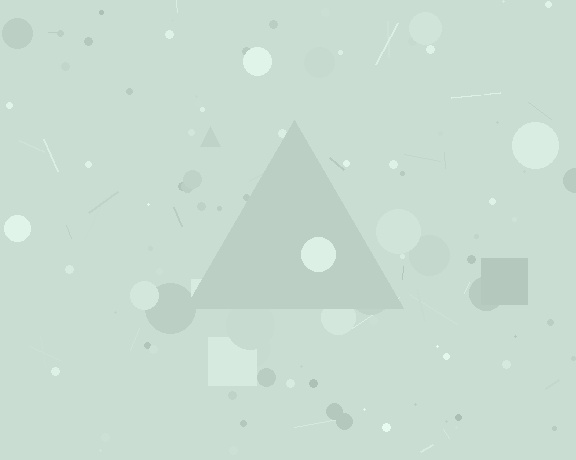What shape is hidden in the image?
A triangle is hidden in the image.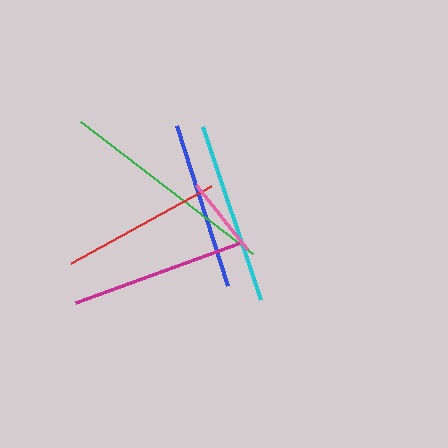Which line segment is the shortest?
The pink line is the shortest at approximately 82 pixels.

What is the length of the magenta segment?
The magenta segment is approximately 176 pixels long.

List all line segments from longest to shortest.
From longest to shortest: green, cyan, magenta, blue, red, pink.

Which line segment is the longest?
The green line is the longest at approximately 217 pixels.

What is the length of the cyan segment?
The cyan segment is approximately 182 pixels long.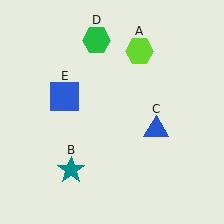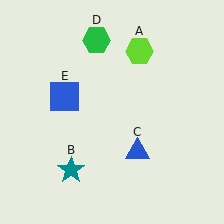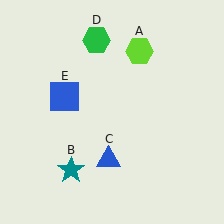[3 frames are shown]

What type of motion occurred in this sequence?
The blue triangle (object C) rotated clockwise around the center of the scene.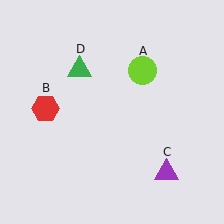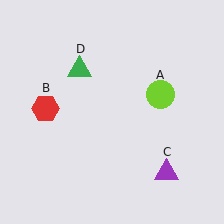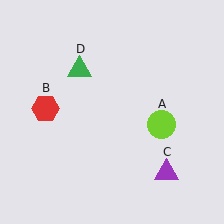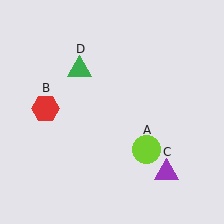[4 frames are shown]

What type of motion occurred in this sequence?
The lime circle (object A) rotated clockwise around the center of the scene.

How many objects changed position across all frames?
1 object changed position: lime circle (object A).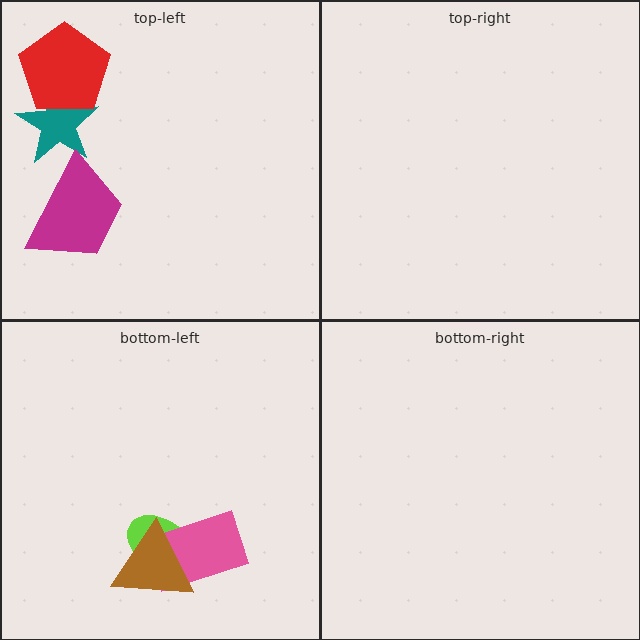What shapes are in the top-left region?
The teal star, the magenta trapezoid, the red pentagon.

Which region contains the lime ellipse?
The bottom-left region.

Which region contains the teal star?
The top-left region.